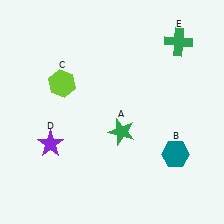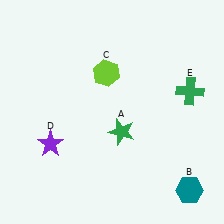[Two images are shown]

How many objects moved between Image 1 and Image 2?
3 objects moved between the two images.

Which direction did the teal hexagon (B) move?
The teal hexagon (B) moved down.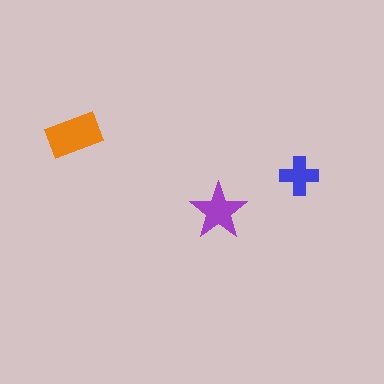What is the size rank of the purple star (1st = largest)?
2nd.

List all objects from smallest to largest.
The blue cross, the purple star, the orange rectangle.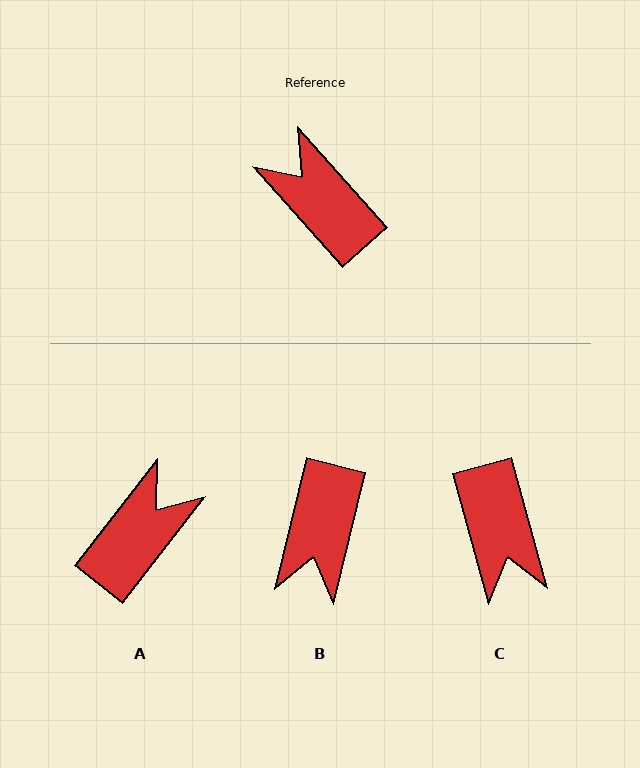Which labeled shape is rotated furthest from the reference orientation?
C, about 154 degrees away.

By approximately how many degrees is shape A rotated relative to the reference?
Approximately 80 degrees clockwise.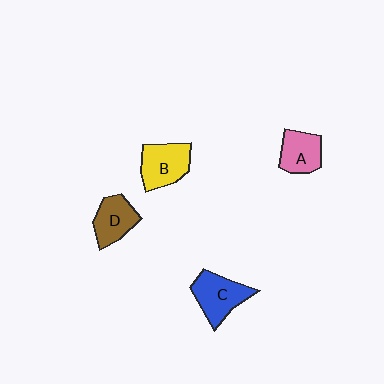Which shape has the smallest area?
Shape A (pink).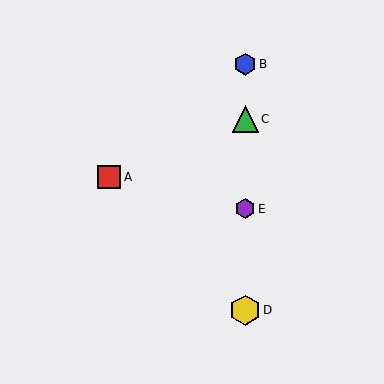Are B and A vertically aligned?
No, B is at x≈245 and A is at x≈109.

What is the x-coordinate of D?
Object D is at x≈245.